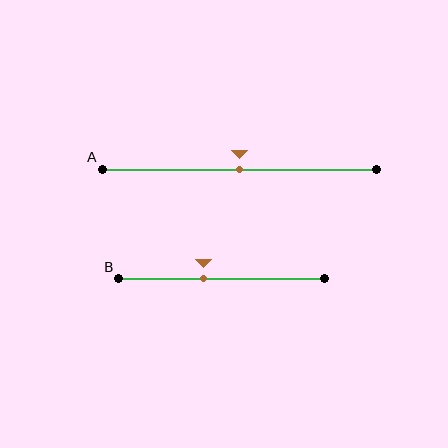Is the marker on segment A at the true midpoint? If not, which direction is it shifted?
Yes, the marker on segment A is at the true midpoint.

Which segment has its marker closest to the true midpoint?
Segment A has its marker closest to the true midpoint.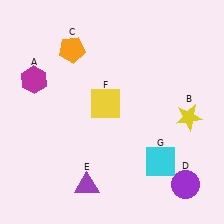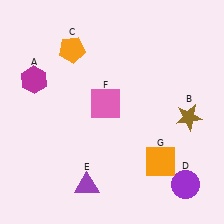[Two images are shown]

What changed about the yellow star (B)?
In Image 1, B is yellow. In Image 2, it changed to brown.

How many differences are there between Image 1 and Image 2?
There are 3 differences between the two images.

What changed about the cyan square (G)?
In Image 1, G is cyan. In Image 2, it changed to orange.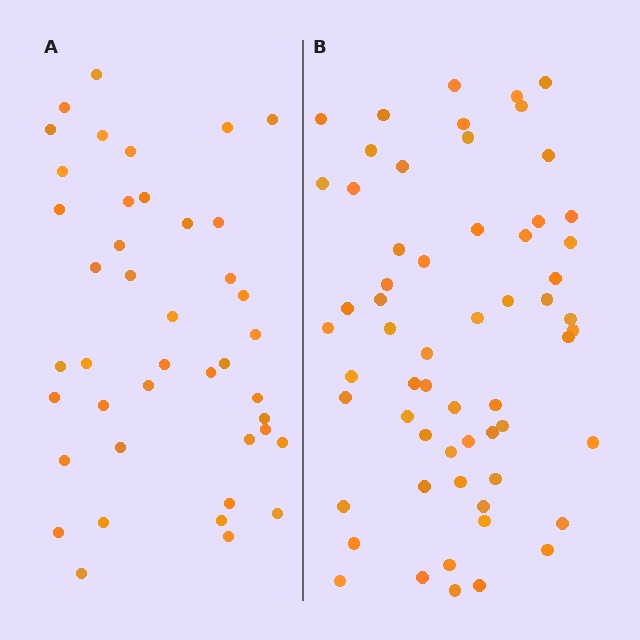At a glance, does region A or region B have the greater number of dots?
Region B (the right region) has more dots.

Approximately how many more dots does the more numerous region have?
Region B has approximately 20 more dots than region A.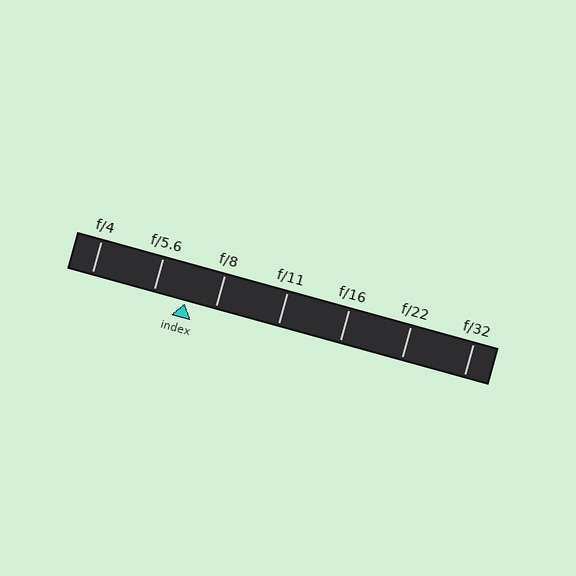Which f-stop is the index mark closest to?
The index mark is closest to f/8.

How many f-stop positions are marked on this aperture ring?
There are 7 f-stop positions marked.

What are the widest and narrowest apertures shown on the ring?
The widest aperture shown is f/4 and the narrowest is f/32.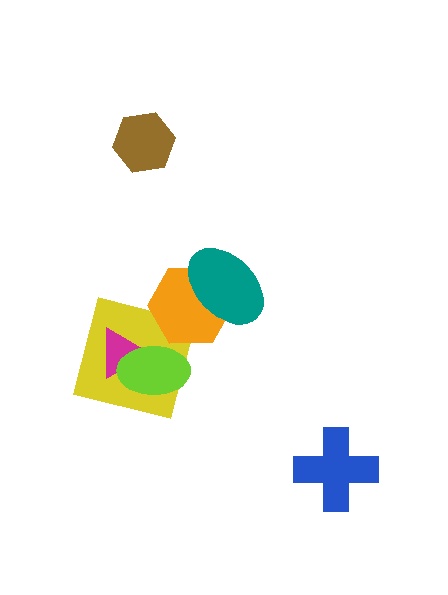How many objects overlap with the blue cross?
0 objects overlap with the blue cross.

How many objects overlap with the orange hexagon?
2 objects overlap with the orange hexagon.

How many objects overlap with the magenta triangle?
2 objects overlap with the magenta triangle.